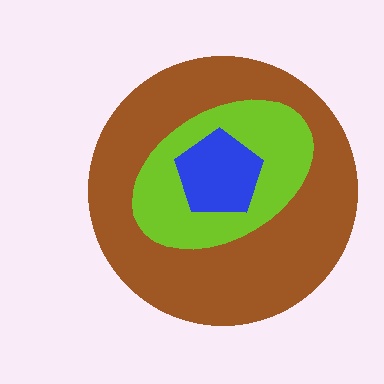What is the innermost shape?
The blue pentagon.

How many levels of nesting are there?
3.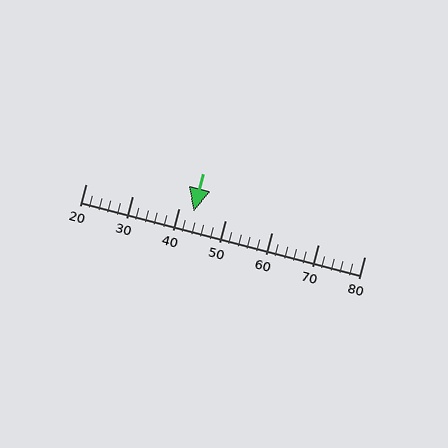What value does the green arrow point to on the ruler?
The green arrow points to approximately 43.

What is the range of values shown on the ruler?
The ruler shows values from 20 to 80.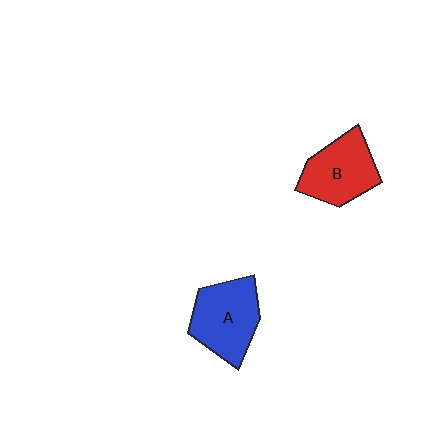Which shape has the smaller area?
Shape B (red).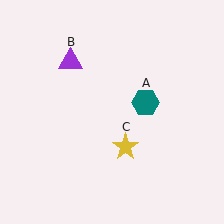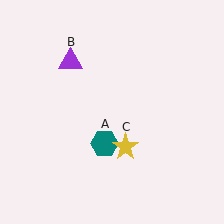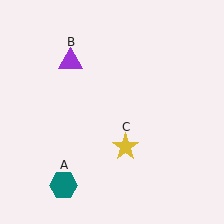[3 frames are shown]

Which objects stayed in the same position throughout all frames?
Purple triangle (object B) and yellow star (object C) remained stationary.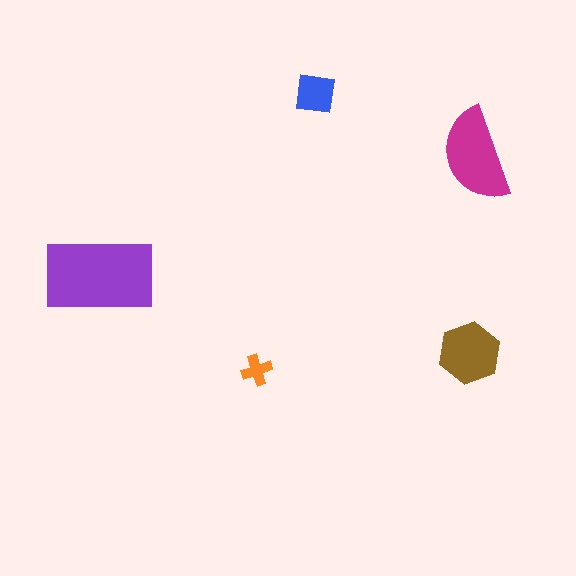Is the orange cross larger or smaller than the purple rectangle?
Smaller.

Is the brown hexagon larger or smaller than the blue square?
Larger.